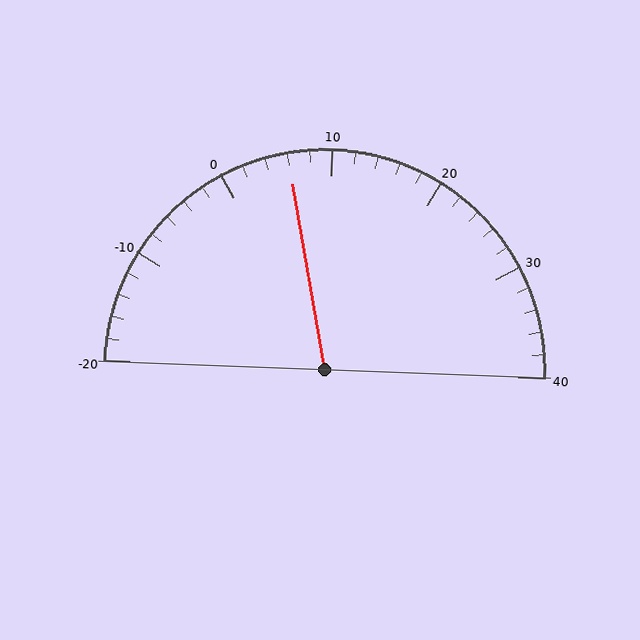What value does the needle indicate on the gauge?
The needle indicates approximately 6.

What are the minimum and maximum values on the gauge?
The gauge ranges from -20 to 40.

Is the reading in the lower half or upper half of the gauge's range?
The reading is in the lower half of the range (-20 to 40).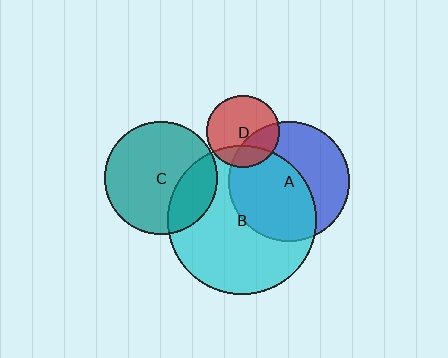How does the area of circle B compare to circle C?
Approximately 1.7 times.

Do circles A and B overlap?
Yes.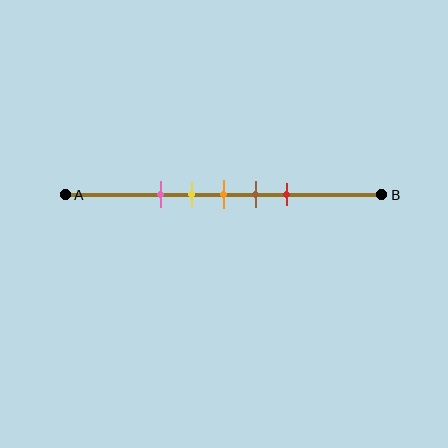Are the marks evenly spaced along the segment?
Yes, the marks are approximately evenly spaced.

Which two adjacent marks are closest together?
The yellow and orange marks are the closest adjacent pair.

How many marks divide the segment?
There are 5 marks dividing the segment.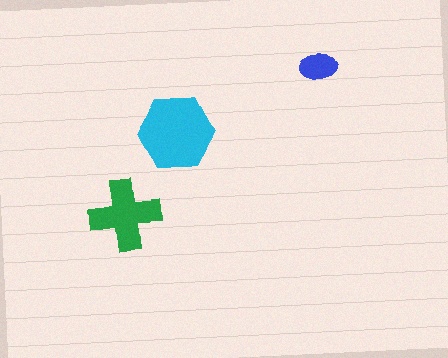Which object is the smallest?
The blue ellipse.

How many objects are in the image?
There are 3 objects in the image.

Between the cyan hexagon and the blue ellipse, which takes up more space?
The cyan hexagon.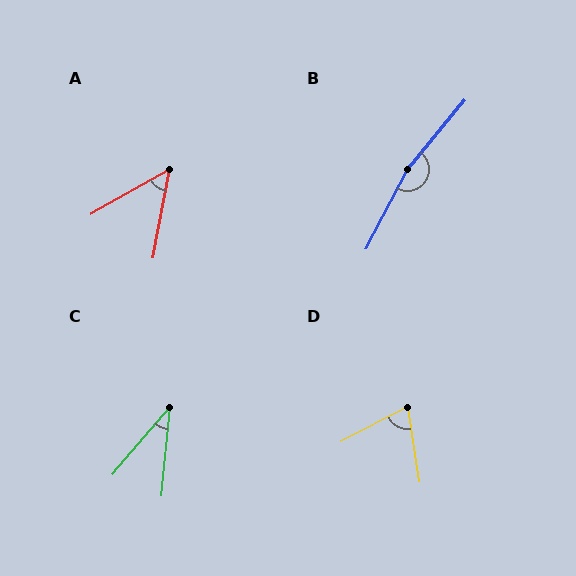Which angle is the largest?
B, at approximately 167 degrees.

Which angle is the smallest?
C, at approximately 35 degrees.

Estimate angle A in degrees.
Approximately 50 degrees.